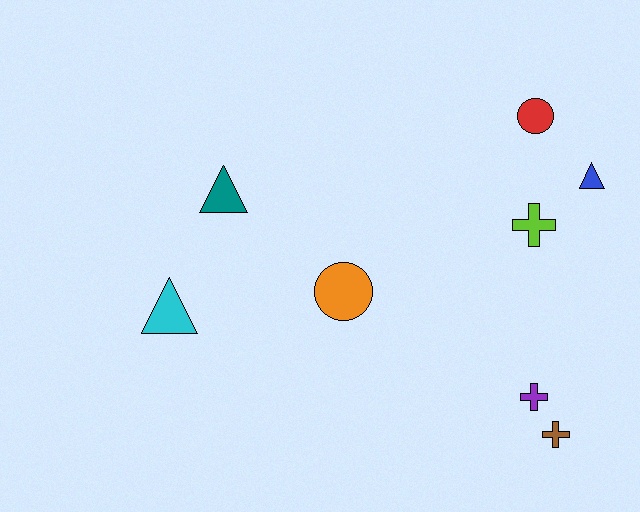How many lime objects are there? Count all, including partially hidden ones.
There is 1 lime object.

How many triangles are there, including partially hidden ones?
There are 3 triangles.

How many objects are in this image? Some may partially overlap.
There are 8 objects.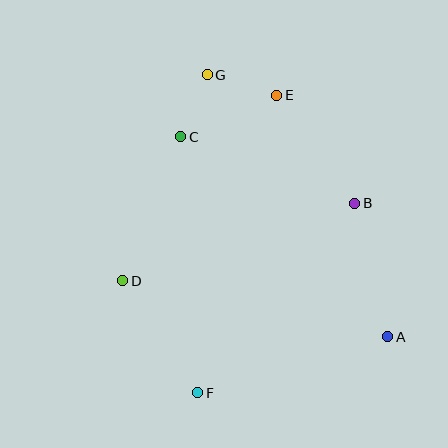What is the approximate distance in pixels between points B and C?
The distance between B and C is approximately 187 pixels.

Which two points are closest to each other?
Points C and G are closest to each other.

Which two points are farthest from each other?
Points A and G are farthest from each other.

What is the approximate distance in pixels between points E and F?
The distance between E and F is approximately 308 pixels.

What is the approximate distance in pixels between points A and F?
The distance between A and F is approximately 198 pixels.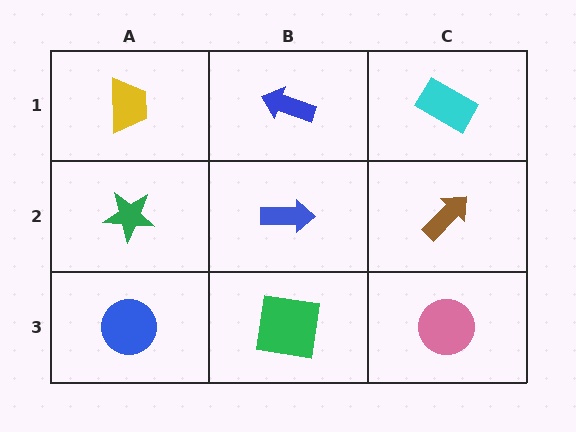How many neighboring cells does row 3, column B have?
3.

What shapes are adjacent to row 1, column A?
A green star (row 2, column A), a blue arrow (row 1, column B).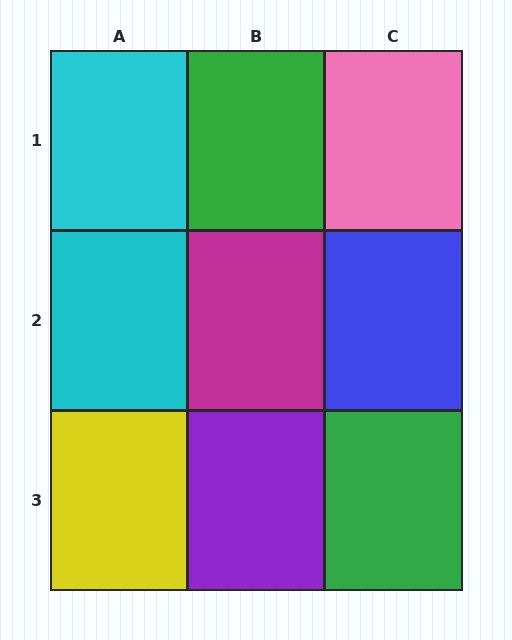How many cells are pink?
1 cell is pink.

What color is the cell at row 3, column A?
Yellow.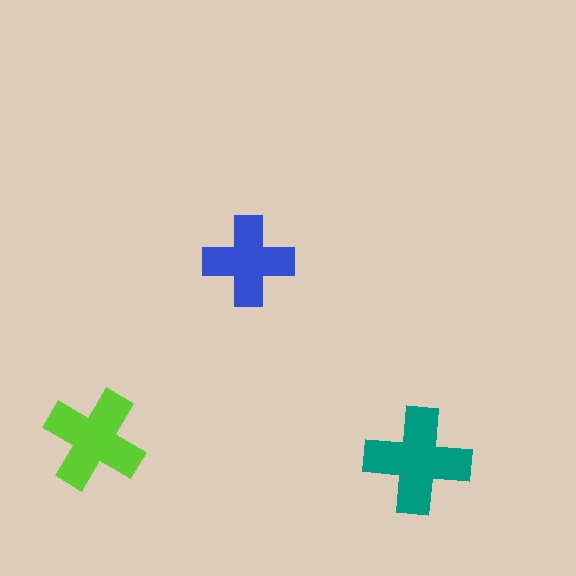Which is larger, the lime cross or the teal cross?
The teal one.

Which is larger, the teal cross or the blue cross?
The teal one.